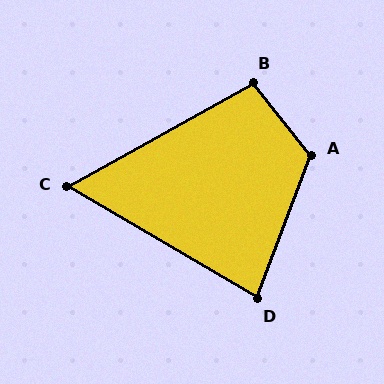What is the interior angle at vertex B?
Approximately 100 degrees (obtuse).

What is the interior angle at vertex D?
Approximately 80 degrees (acute).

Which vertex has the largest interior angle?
A, at approximately 120 degrees.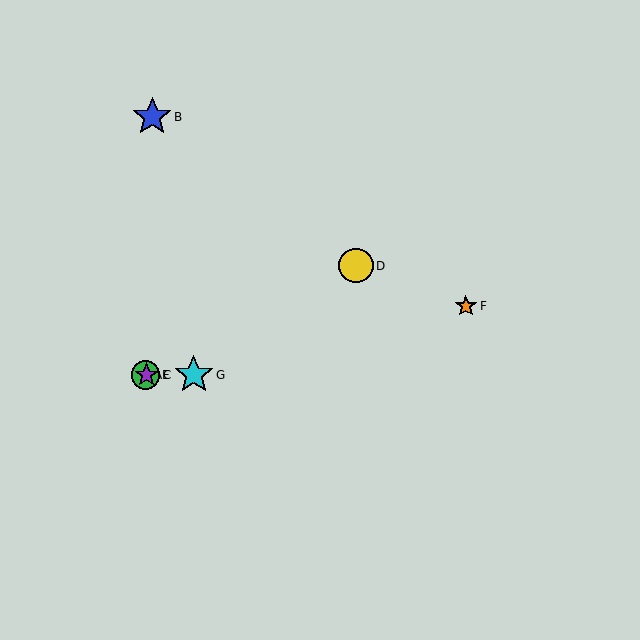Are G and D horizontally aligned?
No, G is at y≈375 and D is at y≈266.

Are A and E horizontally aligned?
Yes, both are at y≈375.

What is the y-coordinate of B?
Object B is at y≈117.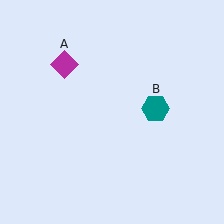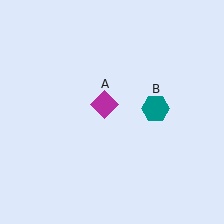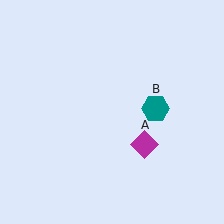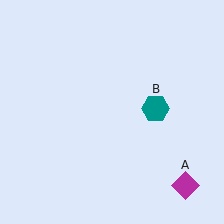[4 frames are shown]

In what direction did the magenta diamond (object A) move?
The magenta diamond (object A) moved down and to the right.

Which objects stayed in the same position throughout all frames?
Teal hexagon (object B) remained stationary.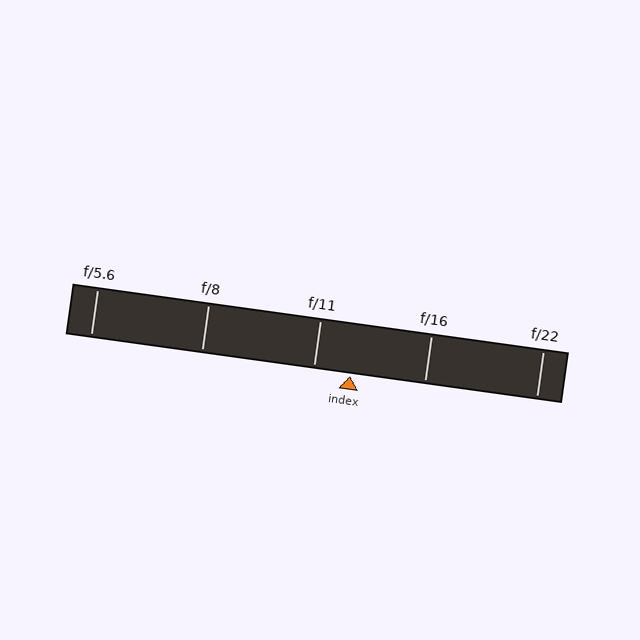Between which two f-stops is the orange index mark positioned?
The index mark is between f/11 and f/16.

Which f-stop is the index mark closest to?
The index mark is closest to f/11.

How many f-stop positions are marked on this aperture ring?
There are 5 f-stop positions marked.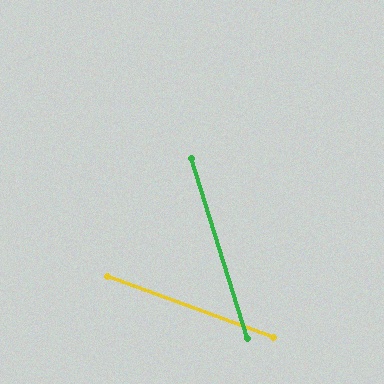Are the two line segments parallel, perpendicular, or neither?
Neither parallel nor perpendicular — they differ by about 52°.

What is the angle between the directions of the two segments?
Approximately 52 degrees.